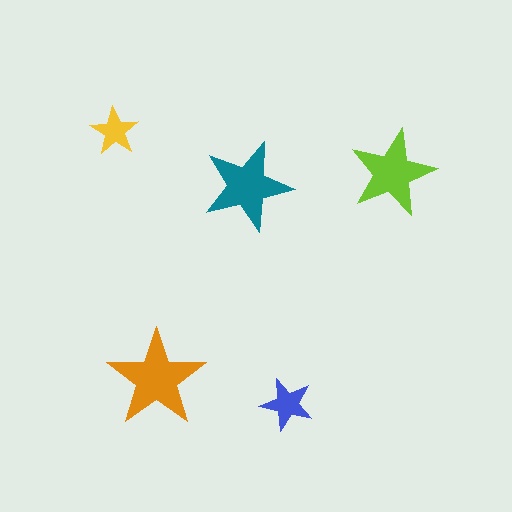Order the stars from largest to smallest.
the orange one, the teal one, the lime one, the blue one, the yellow one.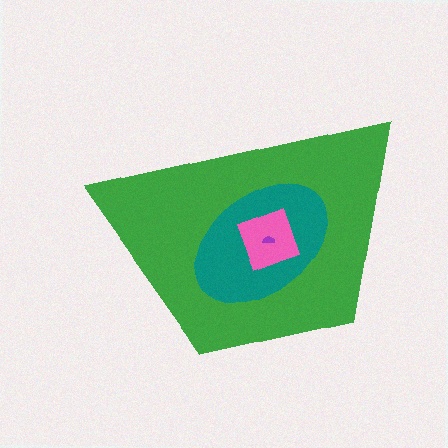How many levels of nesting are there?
4.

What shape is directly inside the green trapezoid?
The teal ellipse.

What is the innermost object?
The purple semicircle.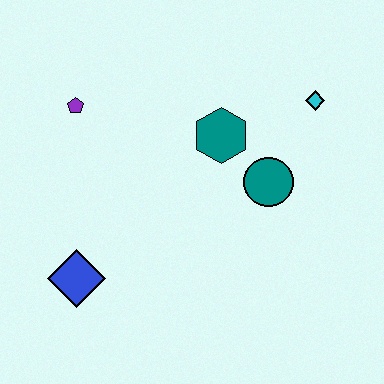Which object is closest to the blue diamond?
The purple pentagon is closest to the blue diamond.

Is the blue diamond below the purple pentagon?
Yes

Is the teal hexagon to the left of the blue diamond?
No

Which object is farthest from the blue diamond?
The cyan diamond is farthest from the blue diamond.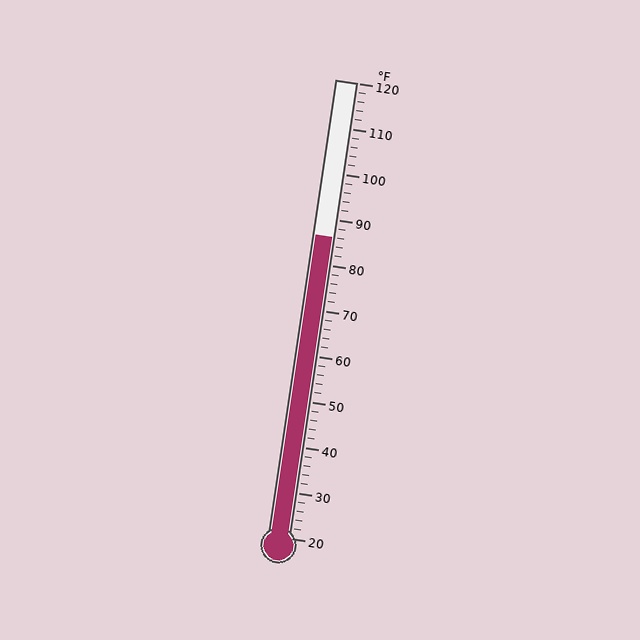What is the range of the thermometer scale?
The thermometer scale ranges from 20°F to 120°F.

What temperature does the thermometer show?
The thermometer shows approximately 86°F.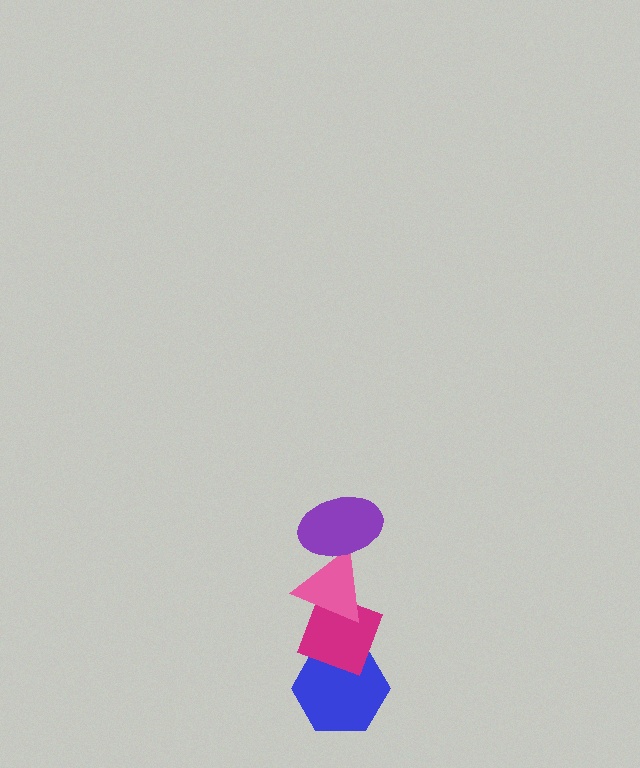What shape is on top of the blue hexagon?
The magenta diamond is on top of the blue hexagon.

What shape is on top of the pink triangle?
The purple ellipse is on top of the pink triangle.